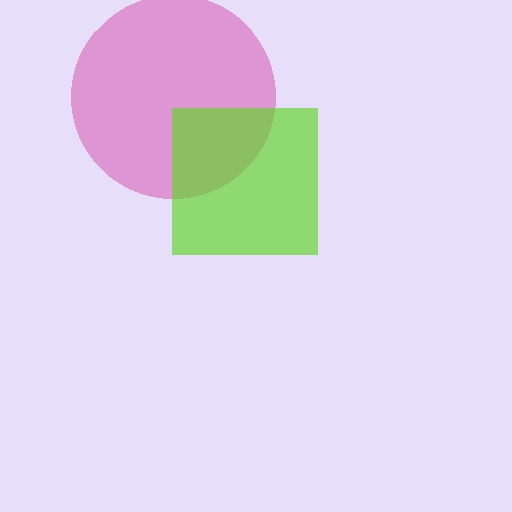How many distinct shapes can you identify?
There are 2 distinct shapes: a magenta circle, a lime square.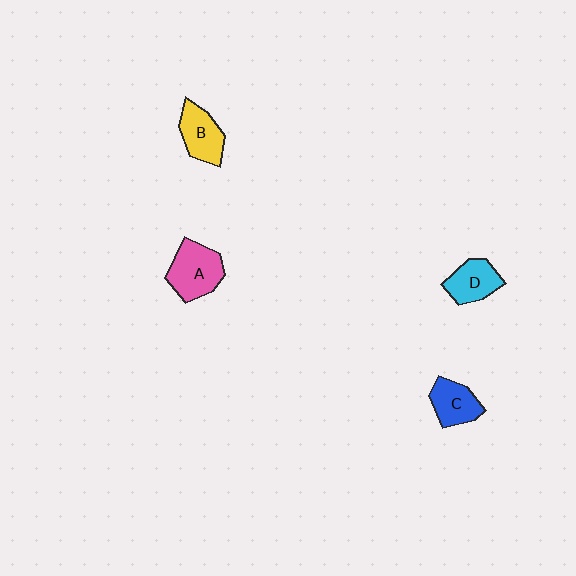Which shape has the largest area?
Shape A (pink).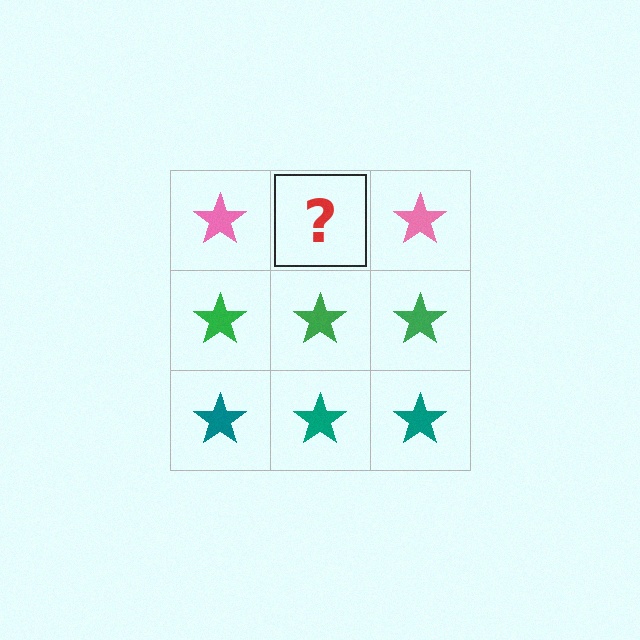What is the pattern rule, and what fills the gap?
The rule is that each row has a consistent color. The gap should be filled with a pink star.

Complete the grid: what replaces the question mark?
The question mark should be replaced with a pink star.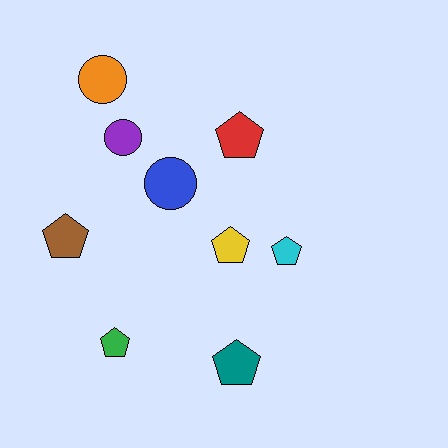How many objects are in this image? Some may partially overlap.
There are 9 objects.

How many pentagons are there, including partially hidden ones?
There are 6 pentagons.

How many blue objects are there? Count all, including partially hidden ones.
There is 1 blue object.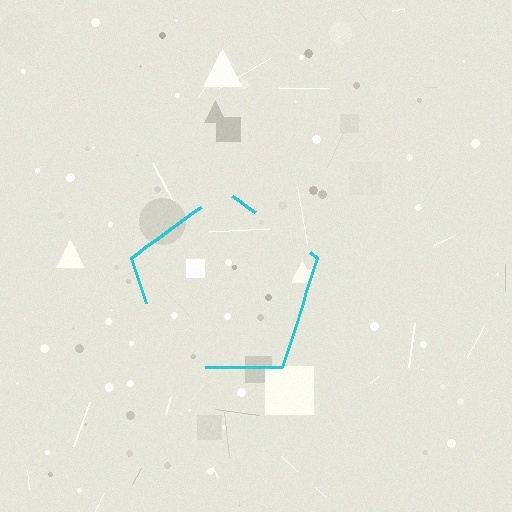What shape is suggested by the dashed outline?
The dashed outline suggests a pentagon.